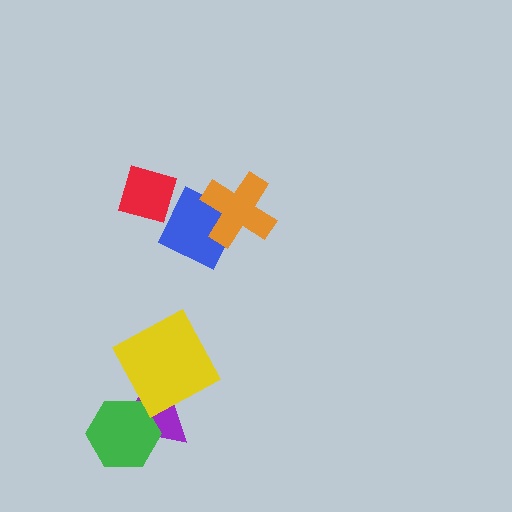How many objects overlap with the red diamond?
1 object overlaps with the red diamond.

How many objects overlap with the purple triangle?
2 objects overlap with the purple triangle.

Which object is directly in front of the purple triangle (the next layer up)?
The green hexagon is directly in front of the purple triangle.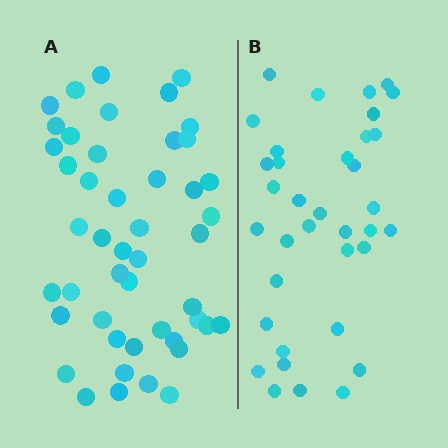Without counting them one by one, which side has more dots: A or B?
Region A (the left region) has more dots.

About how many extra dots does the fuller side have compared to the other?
Region A has roughly 12 or so more dots than region B.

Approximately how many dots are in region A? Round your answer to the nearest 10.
About 50 dots. (The exact count is 47, which rounds to 50.)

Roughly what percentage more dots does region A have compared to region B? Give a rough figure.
About 30% more.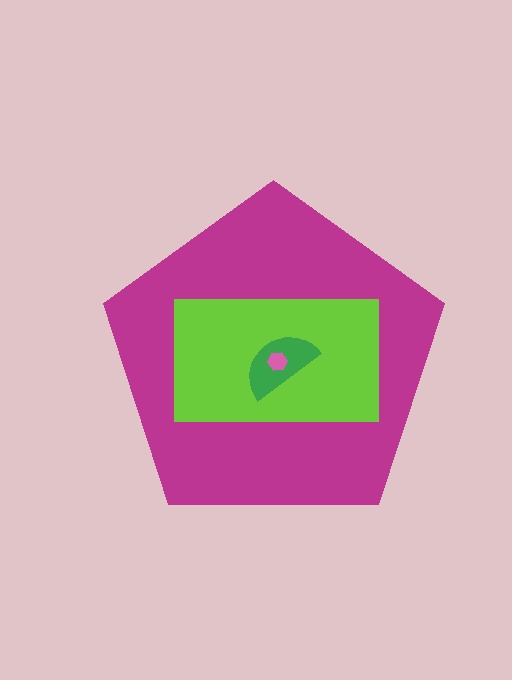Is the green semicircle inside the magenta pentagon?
Yes.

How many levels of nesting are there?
4.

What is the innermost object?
The pink hexagon.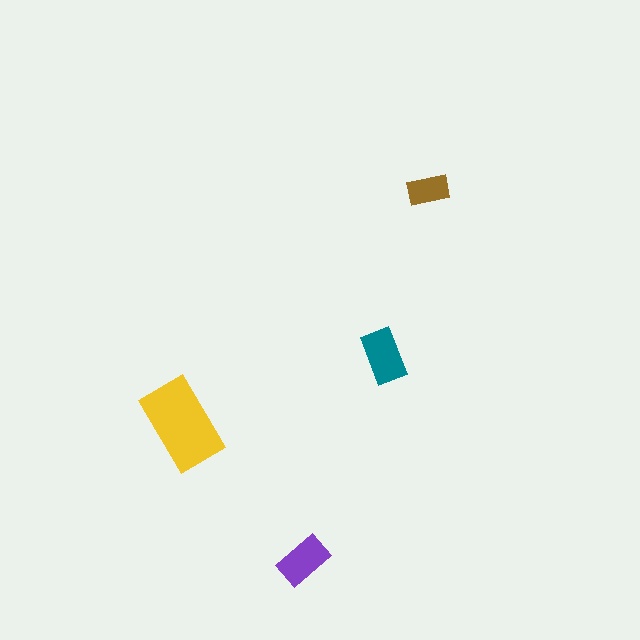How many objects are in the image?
There are 4 objects in the image.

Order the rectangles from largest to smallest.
the yellow one, the teal one, the purple one, the brown one.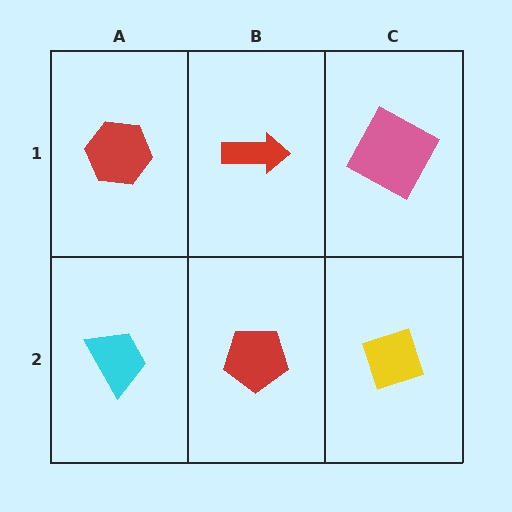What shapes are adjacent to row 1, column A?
A cyan trapezoid (row 2, column A), a red arrow (row 1, column B).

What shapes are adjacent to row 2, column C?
A pink square (row 1, column C), a red pentagon (row 2, column B).